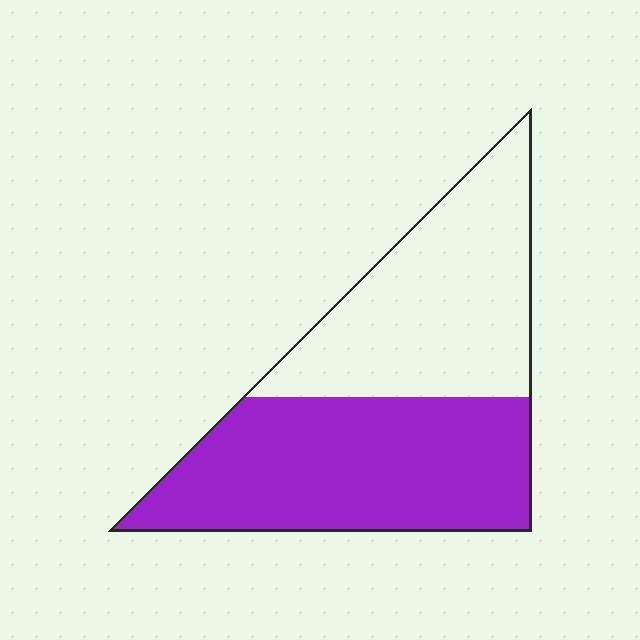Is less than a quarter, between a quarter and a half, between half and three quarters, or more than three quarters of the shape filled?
Between half and three quarters.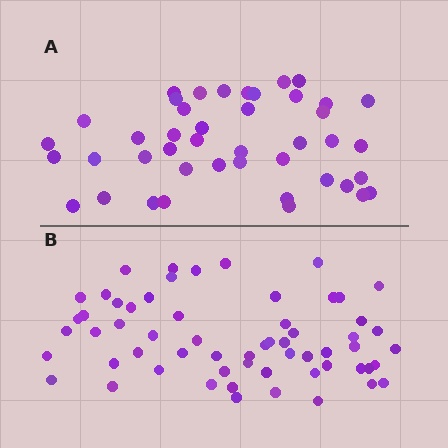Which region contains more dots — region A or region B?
Region B (the bottom region) has more dots.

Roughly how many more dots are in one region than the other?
Region B has approximately 15 more dots than region A.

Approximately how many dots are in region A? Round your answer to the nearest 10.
About 40 dots. (The exact count is 43, which rounds to 40.)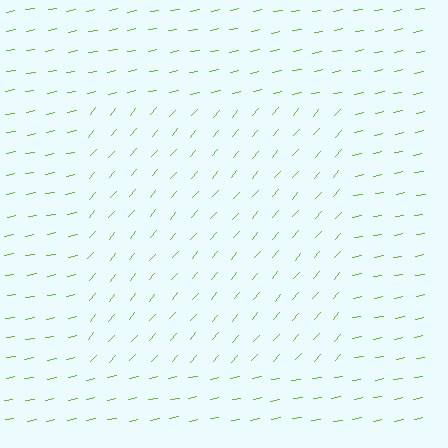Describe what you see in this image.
The image is filled with small lime line segments. A rectangle region in the image has lines oriented differently from the surrounding lines, creating a visible texture boundary.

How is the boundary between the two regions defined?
The boundary is defined purely by a change in line orientation (approximately 39 degrees difference). All lines are the same color and thickness.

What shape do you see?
I see a rectangle.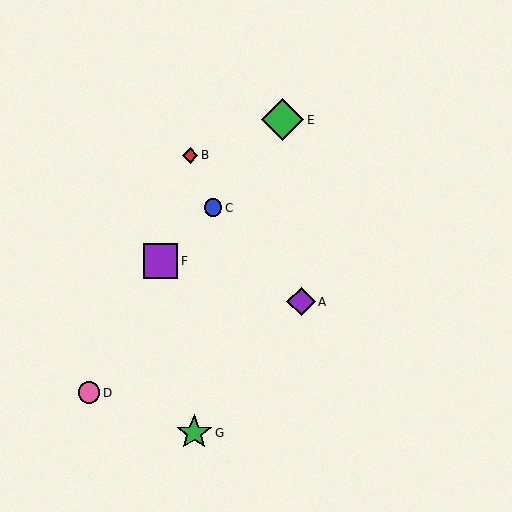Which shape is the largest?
The green diamond (labeled E) is the largest.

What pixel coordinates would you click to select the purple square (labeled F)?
Click at (160, 261) to select the purple square F.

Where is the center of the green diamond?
The center of the green diamond is at (282, 120).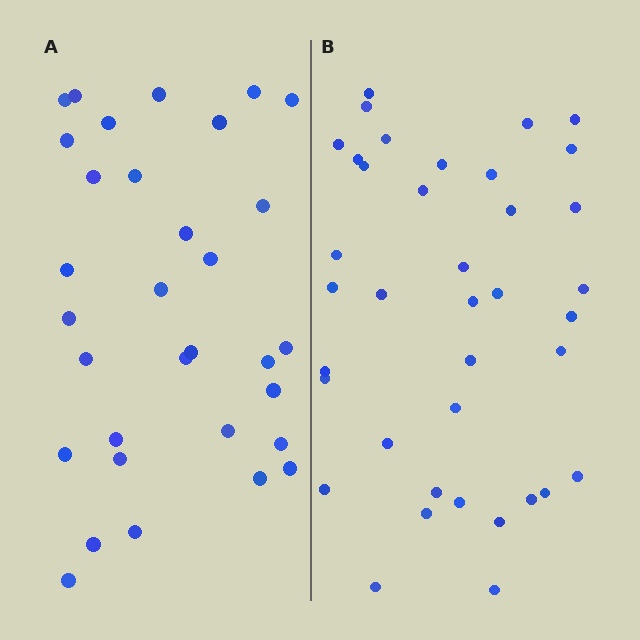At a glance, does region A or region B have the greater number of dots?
Region B (the right region) has more dots.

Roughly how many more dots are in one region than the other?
Region B has about 6 more dots than region A.